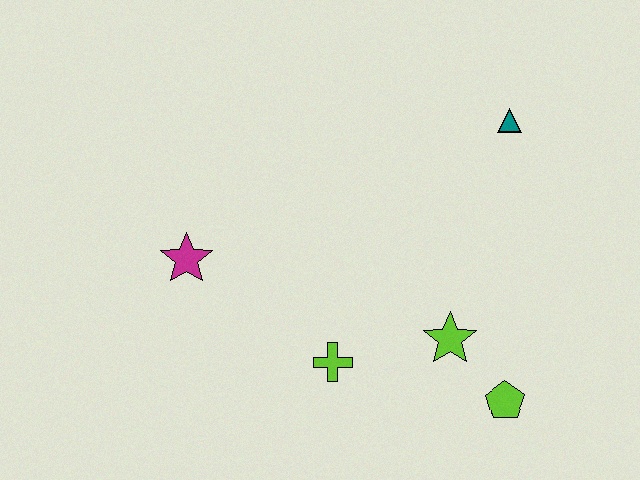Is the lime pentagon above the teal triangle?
No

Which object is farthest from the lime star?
The magenta star is farthest from the lime star.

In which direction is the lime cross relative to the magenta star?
The lime cross is to the right of the magenta star.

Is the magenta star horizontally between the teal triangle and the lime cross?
No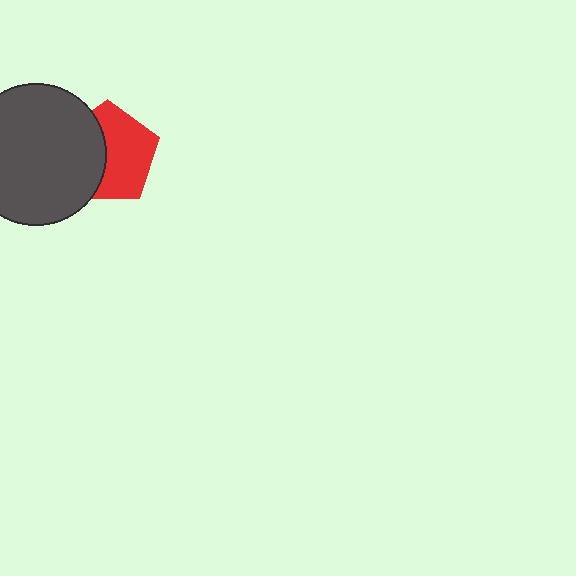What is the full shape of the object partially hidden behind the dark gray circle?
The partially hidden object is a red pentagon.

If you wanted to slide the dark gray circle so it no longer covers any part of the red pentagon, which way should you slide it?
Slide it left — that is the most direct way to separate the two shapes.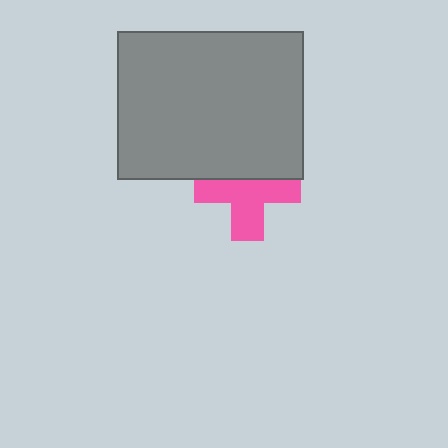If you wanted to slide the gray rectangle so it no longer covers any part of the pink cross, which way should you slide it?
Slide it up — that is the most direct way to separate the two shapes.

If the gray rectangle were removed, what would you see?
You would see the complete pink cross.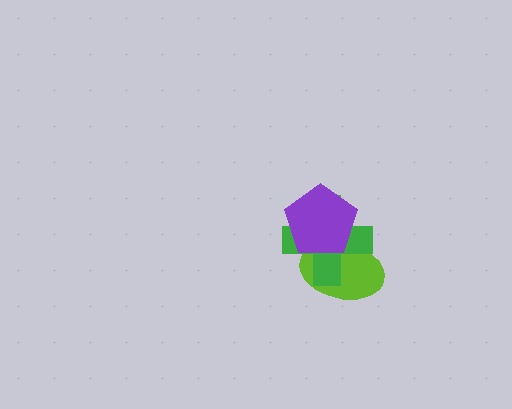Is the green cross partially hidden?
Yes, it is partially covered by another shape.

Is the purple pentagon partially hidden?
No, no other shape covers it.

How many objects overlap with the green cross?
2 objects overlap with the green cross.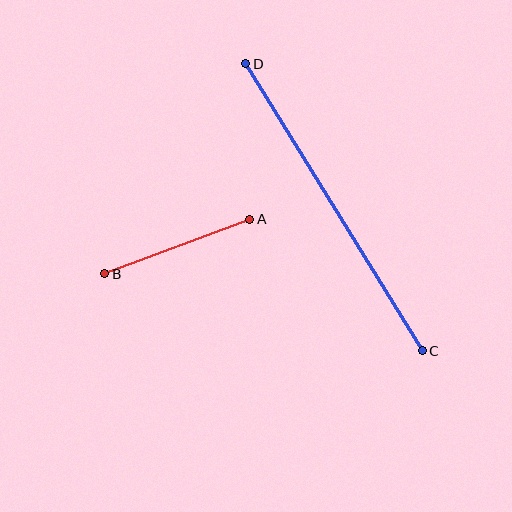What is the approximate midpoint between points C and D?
The midpoint is at approximately (334, 207) pixels.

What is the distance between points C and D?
The distance is approximately 337 pixels.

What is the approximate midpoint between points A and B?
The midpoint is at approximately (177, 246) pixels.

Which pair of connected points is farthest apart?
Points C and D are farthest apart.